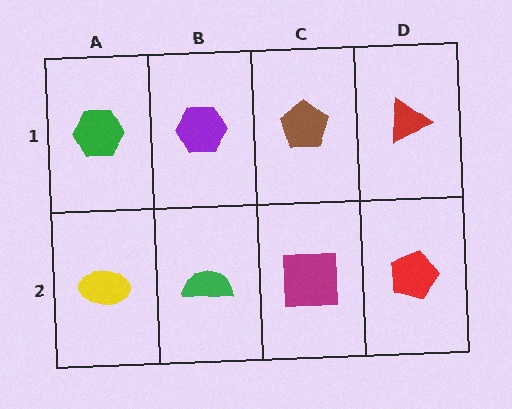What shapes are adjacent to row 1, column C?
A magenta square (row 2, column C), a purple hexagon (row 1, column B), a red triangle (row 1, column D).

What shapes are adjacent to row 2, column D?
A red triangle (row 1, column D), a magenta square (row 2, column C).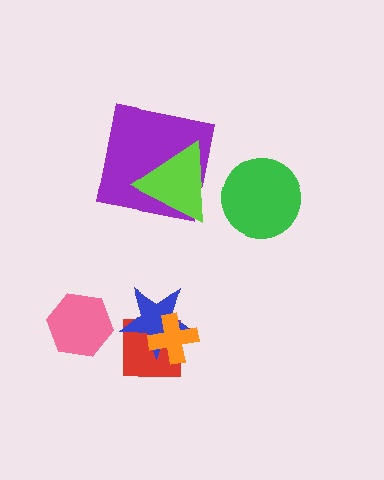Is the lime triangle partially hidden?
No, no other shape covers it.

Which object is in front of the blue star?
The orange cross is in front of the blue star.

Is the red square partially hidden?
Yes, it is partially covered by another shape.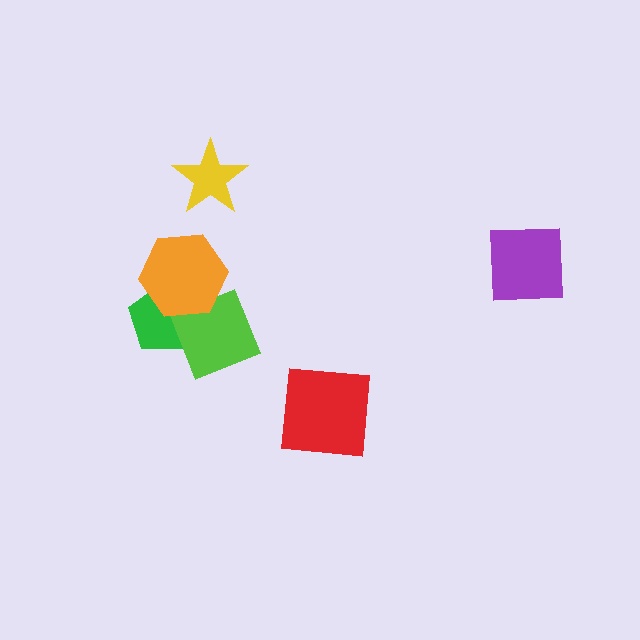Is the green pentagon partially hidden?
Yes, it is partially covered by another shape.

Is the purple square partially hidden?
No, no other shape covers it.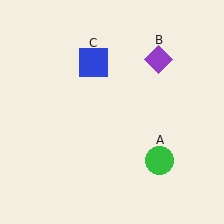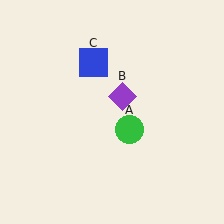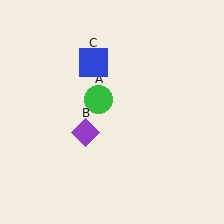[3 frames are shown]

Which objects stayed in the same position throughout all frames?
Blue square (object C) remained stationary.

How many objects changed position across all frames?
2 objects changed position: green circle (object A), purple diamond (object B).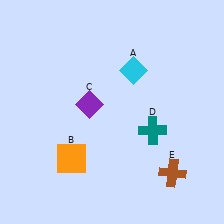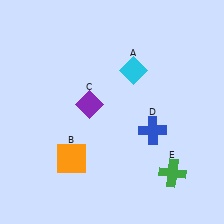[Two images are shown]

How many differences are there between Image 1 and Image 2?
There are 2 differences between the two images.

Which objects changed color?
D changed from teal to blue. E changed from brown to green.